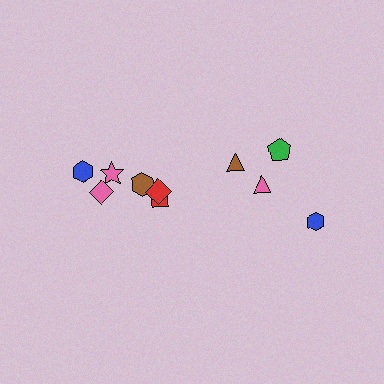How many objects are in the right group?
There are 4 objects.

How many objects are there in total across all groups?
There are 10 objects.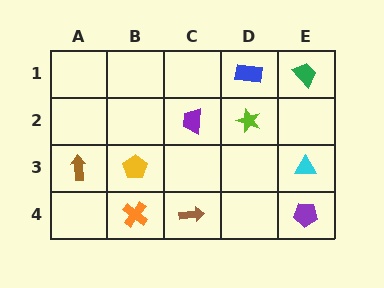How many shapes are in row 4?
3 shapes.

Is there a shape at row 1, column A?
No, that cell is empty.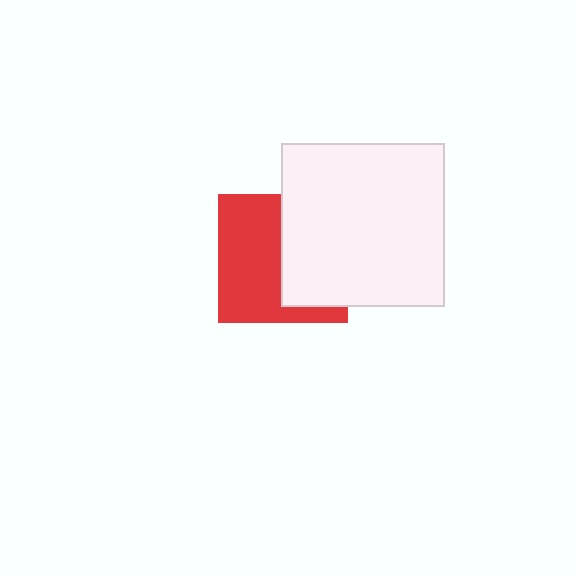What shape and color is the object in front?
The object in front is a white square.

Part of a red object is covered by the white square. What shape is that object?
It is a square.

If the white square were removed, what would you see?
You would see the complete red square.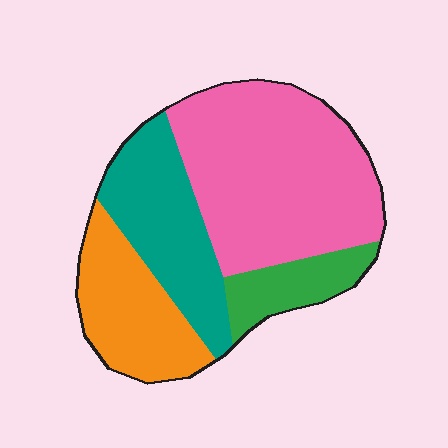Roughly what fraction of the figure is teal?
Teal takes up about one quarter (1/4) of the figure.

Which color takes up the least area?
Green, at roughly 10%.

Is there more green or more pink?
Pink.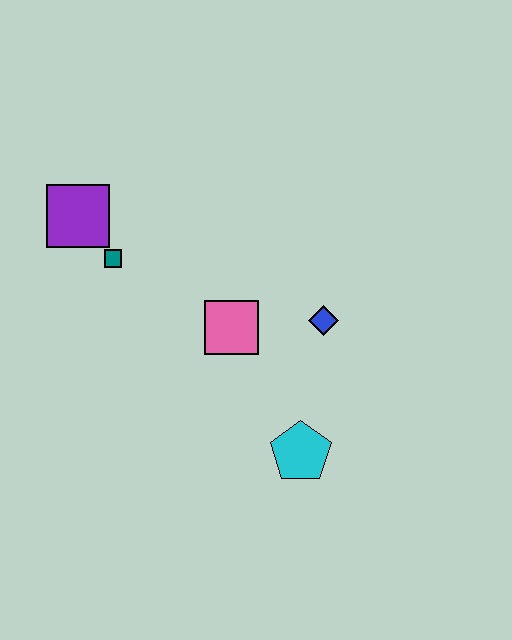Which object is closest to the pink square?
The blue diamond is closest to the pink square.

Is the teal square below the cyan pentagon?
No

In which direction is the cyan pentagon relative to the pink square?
The cyan pentagon is below the pink square.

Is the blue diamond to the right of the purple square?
Yes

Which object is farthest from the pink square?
The purple square is farthest from the pink square.